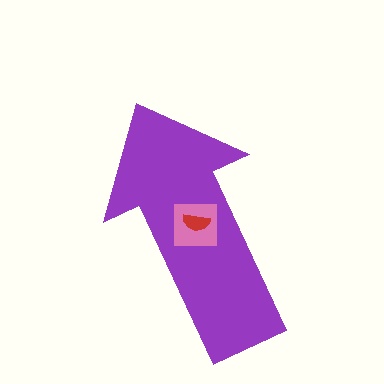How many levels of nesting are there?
3.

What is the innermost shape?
The red semicircle.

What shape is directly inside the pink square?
The red semicircle.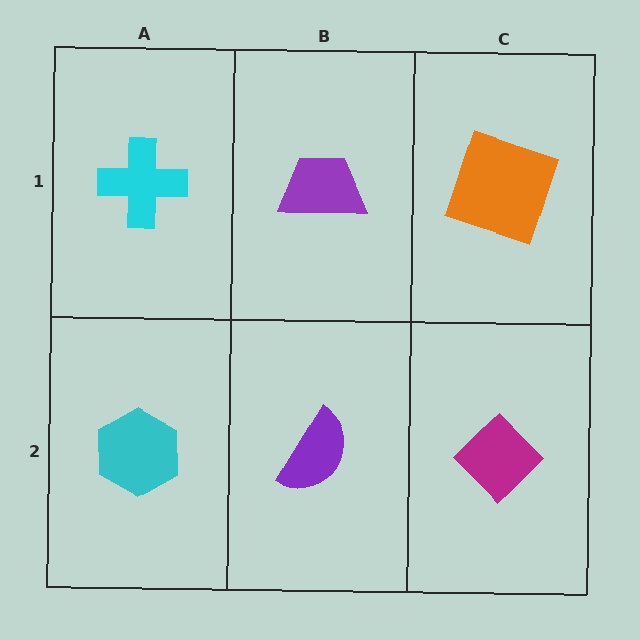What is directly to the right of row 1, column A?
A purple trapezoid.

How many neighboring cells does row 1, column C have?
2.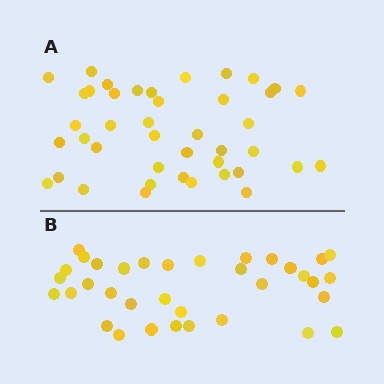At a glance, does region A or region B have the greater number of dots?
Region A (the top region) has more dots.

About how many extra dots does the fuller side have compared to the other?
Region A has roughly 8 or so more dots than region B.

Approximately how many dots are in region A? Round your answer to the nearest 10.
About 40 dots. (The exact count is 42, which rounds to 40.)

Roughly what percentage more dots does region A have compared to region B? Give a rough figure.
About 20% more.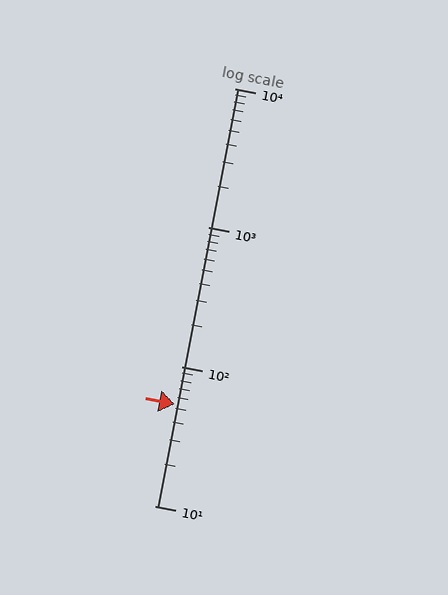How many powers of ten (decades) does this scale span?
The scale spans 3 decades, from 10 to 10000.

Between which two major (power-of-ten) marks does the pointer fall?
The pointer is between 10 and 100.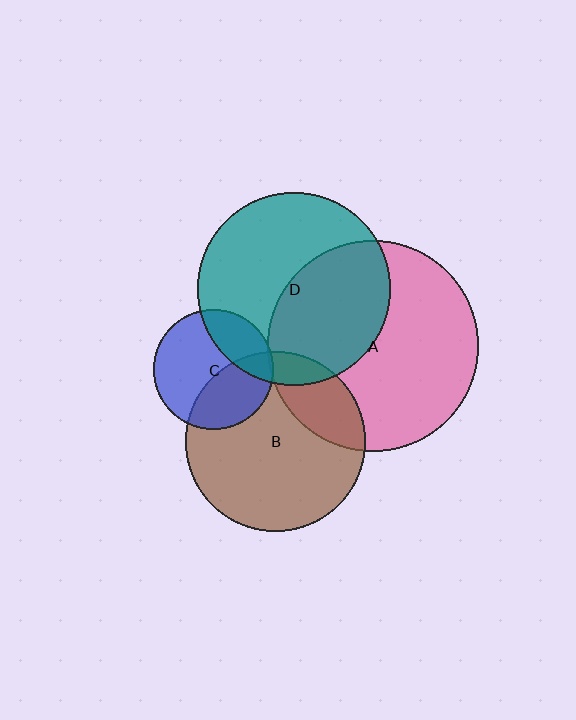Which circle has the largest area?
Circle A (pink).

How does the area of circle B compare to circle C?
Approximately 2.2 times.